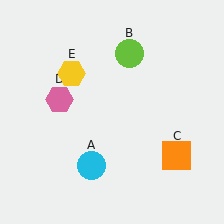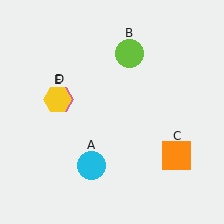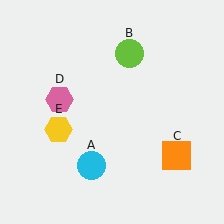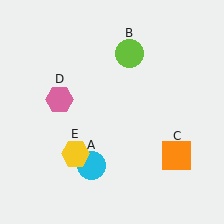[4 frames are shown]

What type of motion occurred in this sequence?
The yellow hexagon (object E) rotated counterclockwise around the center of the scene.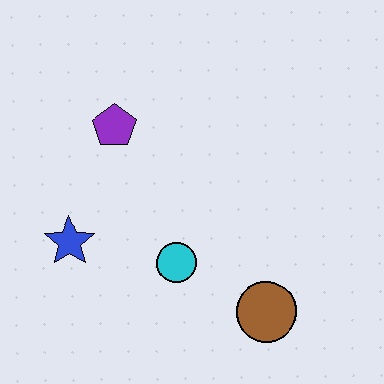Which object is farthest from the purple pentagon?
The brown circle is farthest from the purple pentagon.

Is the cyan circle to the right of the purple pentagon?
Yes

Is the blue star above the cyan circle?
Yes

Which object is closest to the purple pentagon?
The blue star is closest to the purple pentagon.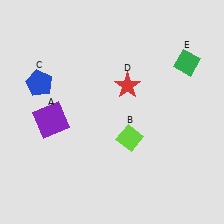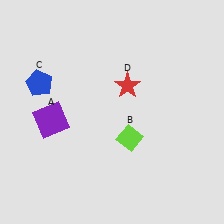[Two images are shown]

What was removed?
The green diamond (E) was removed in Image 2.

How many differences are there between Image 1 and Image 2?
There is 1 difference between the two images.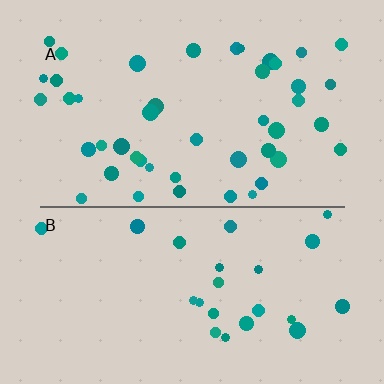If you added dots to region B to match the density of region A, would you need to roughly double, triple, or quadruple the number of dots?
Approximately double.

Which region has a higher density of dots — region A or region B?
A (the top).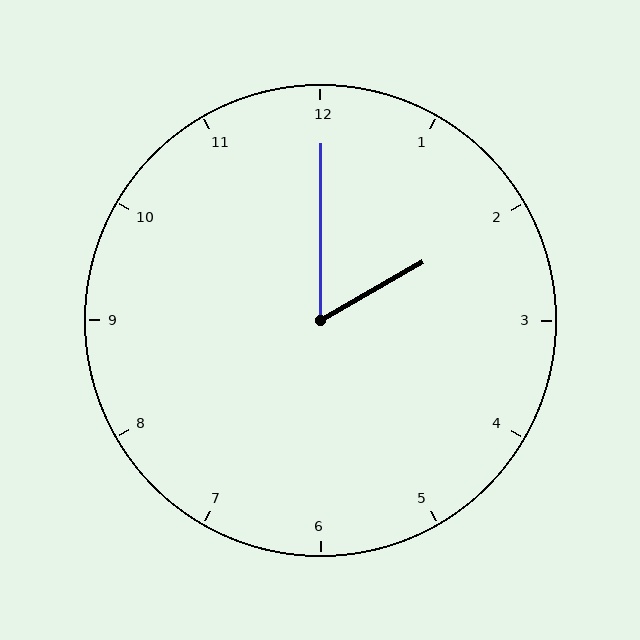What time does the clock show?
2:00.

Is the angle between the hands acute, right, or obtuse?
It is acute.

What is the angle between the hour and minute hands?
Approximately 60 degrees.